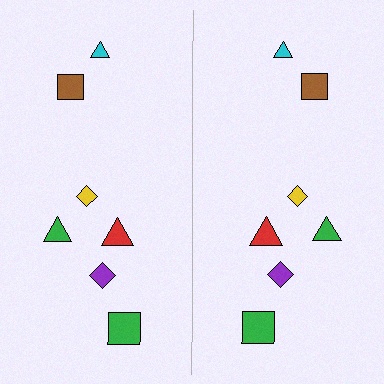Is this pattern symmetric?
Yes, this pattern has bilateral (reflection) symmetry.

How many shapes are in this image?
There are 14 shapes in this image.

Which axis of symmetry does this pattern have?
The pattern has a vertical axis of symmetry running through the center of the image.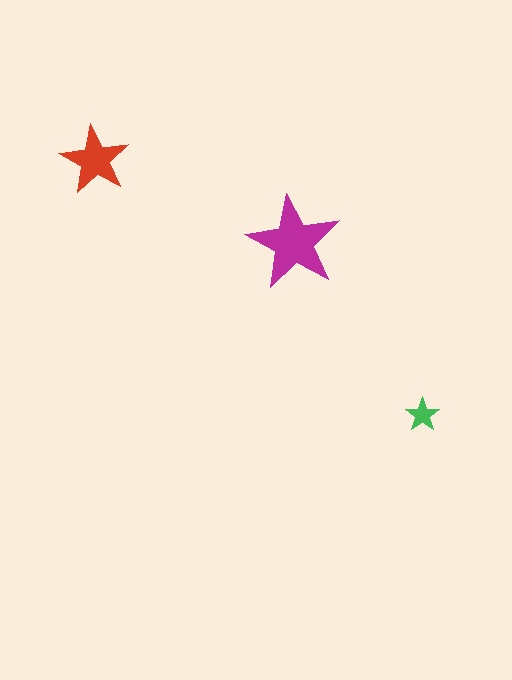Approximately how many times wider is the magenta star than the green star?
About 3 times wider.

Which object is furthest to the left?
The red star is leftmost.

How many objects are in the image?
There are 3 objects in the image.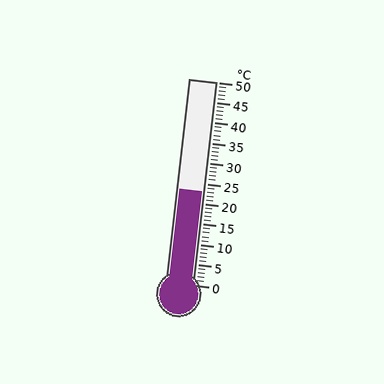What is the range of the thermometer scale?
The thermometer scale ranges from 0°C to 50°C.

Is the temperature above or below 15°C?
The temperature is above 15°C.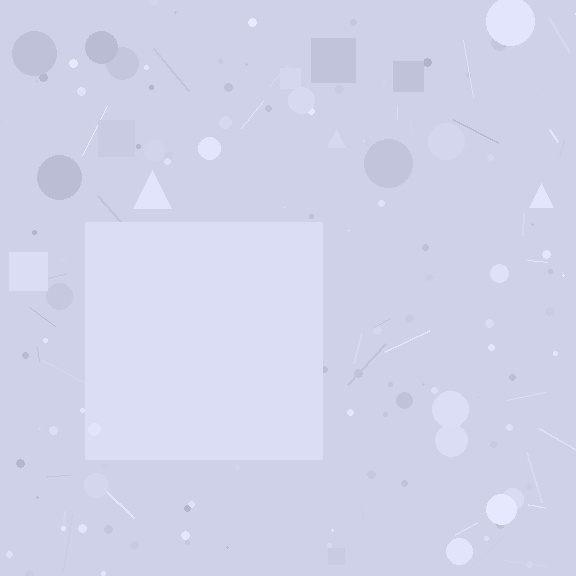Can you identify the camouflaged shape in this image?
The camouflaged shape is a square.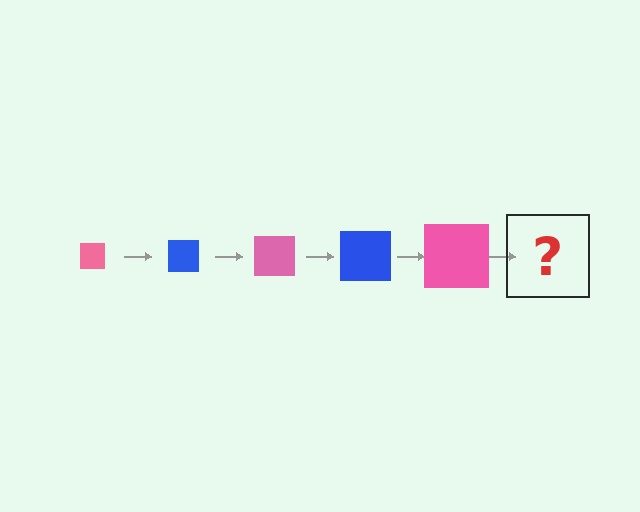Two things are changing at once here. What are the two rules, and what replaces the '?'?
The two rules are that the square grows larger each step and the color cycles through pink and blue. The '?' should be a blue square, larger than the previous one.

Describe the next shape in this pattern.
It should be a blue square, larger than the previous one.